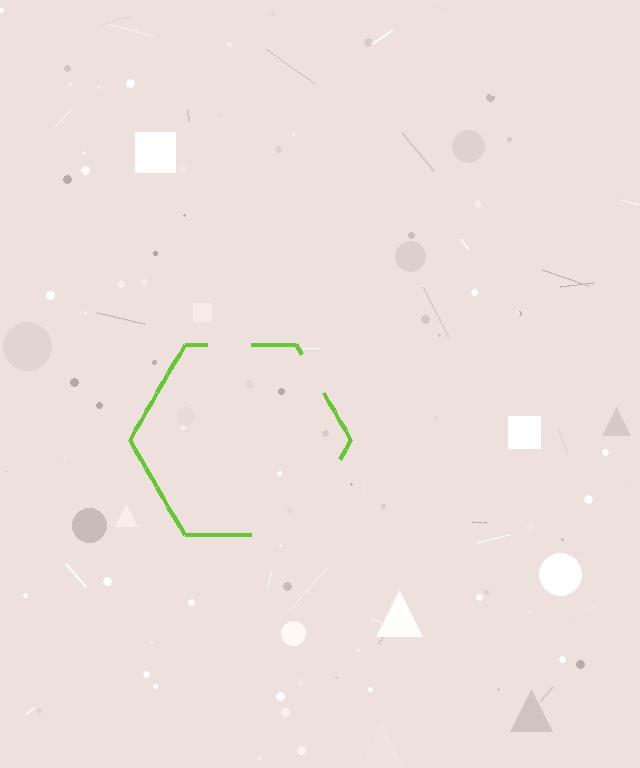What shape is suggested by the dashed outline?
The dashed outline suggests a hexagon.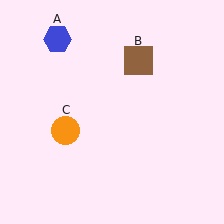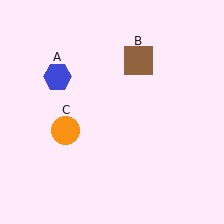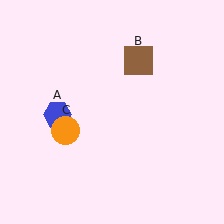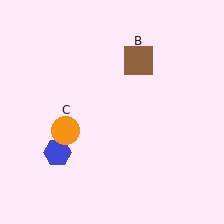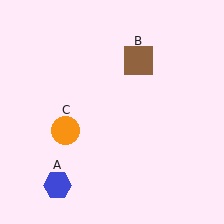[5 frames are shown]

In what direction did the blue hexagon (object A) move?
The blue hexagon (object A) moved down.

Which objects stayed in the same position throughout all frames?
Brown square (object B) and orange circle (object C) remained stationary.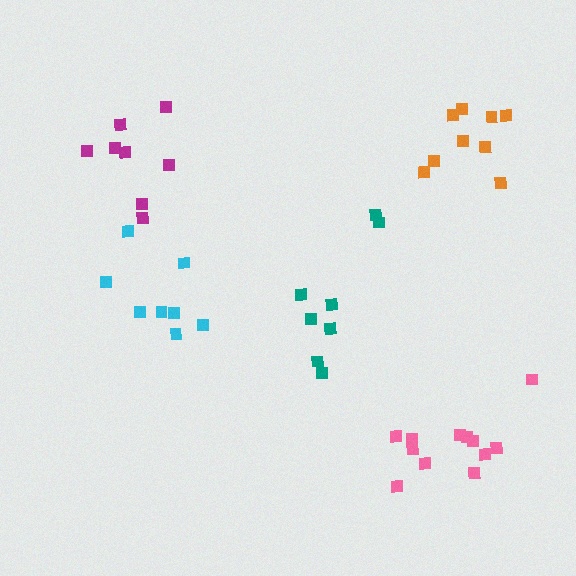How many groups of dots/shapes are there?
There are 5 groups.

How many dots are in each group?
Group 1: 9 dots, Group 2: 8 dots, Group 3: 12 dots, Group 4: 8 dots, Group 5: 8 dots (45 total).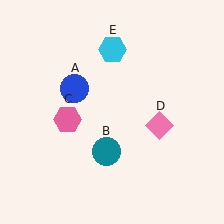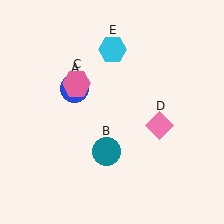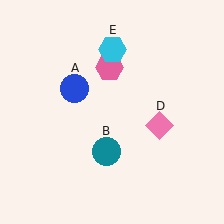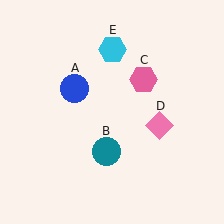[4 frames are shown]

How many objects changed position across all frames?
1 object changed position: pink hexagon (object C).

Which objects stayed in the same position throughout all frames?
Blue circle (object A) and teal circle (object B) and pink diamond (object D) and cyan hexagon (object E) remained stationary.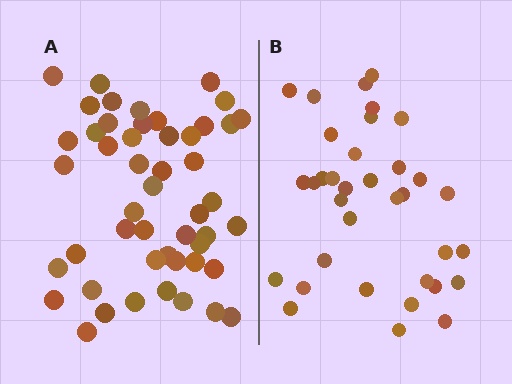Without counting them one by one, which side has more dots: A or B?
Region A (the left region) has more dots.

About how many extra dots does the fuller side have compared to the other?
Region A has approximately 15 more dots than region B.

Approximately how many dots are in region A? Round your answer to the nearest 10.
About 50 dots. (The exact count is 49, which rounds to 50.)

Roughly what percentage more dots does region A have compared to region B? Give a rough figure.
About 40% more.